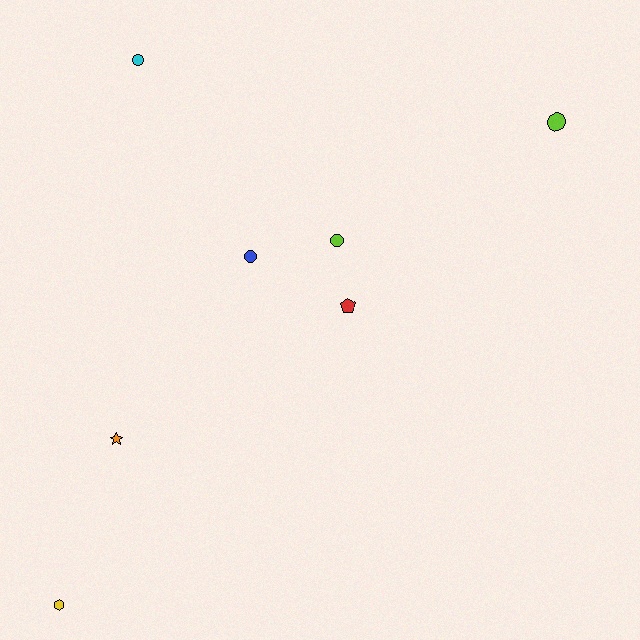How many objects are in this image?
There are 7 objects.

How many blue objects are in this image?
There is 1 blue object.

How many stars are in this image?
There is 1 star.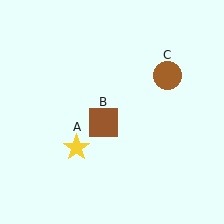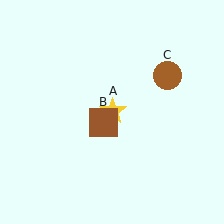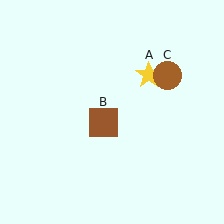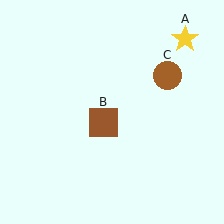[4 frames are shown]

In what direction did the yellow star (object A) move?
The yellow star (object A) moved up and to the right.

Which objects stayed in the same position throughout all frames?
Brown square (object B) and brown circle (object C) remained stationary.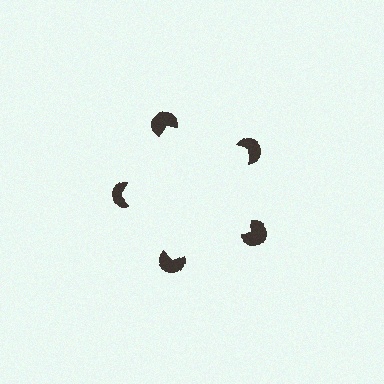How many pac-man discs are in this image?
There are 5 — one at each vertex of the illusory pentagon.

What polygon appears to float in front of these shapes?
An illusory pentagon — its edges are inferred from the aligned wedge cuts in the pac-man discs, not physically drawn.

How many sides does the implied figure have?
5 sides.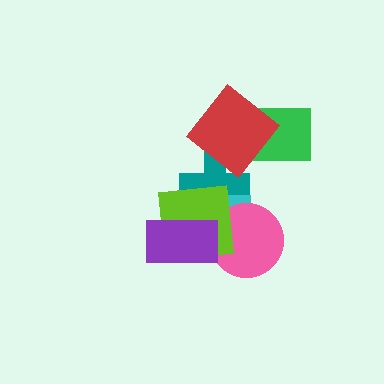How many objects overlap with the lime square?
4 objects overlap with the lime square.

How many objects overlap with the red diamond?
2 objects overlap with the red diamond.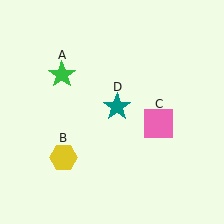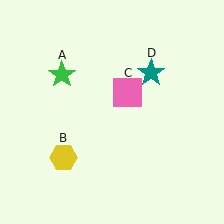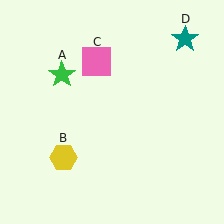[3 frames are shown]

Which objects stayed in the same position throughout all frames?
Green star (object A) and yellow hexagon (object B) remained stationary.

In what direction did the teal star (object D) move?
The teal star (object D) moved up and to the right.